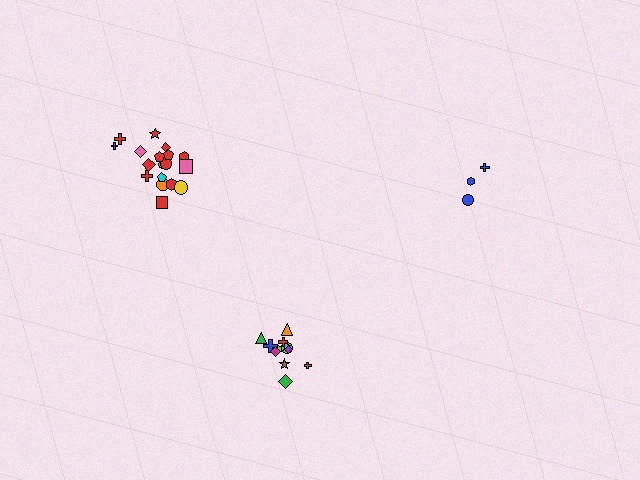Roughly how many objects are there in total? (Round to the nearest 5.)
Roughly 35 objects in total.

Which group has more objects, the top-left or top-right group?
The top-left group.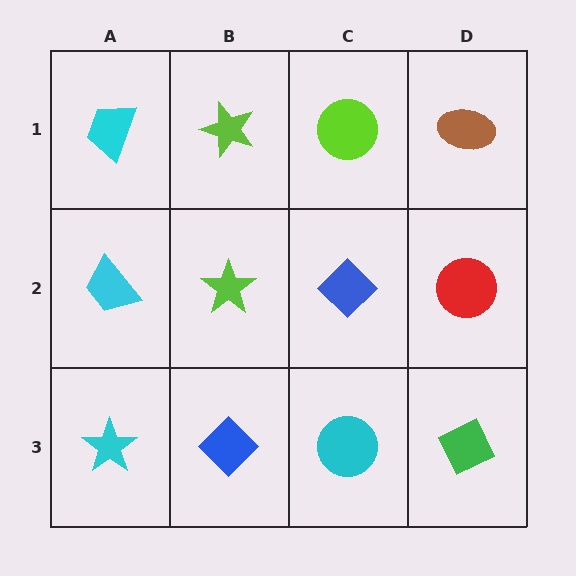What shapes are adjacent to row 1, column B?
A lime star (row 2, column B), a cyan trapezoid (row 1, column A), a lime circle (row 1, column C).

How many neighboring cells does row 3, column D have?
2.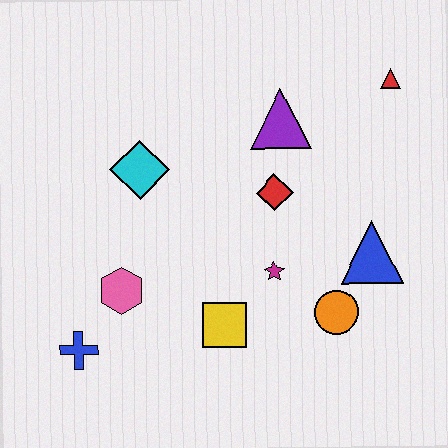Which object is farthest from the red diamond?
The blue cross is farthest from the red diamond.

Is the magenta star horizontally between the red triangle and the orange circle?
No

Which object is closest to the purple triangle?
The red diamond is closest to the purple triangle.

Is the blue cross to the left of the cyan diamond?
Yes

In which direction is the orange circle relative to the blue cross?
The orange circle is to the right of the blue cross.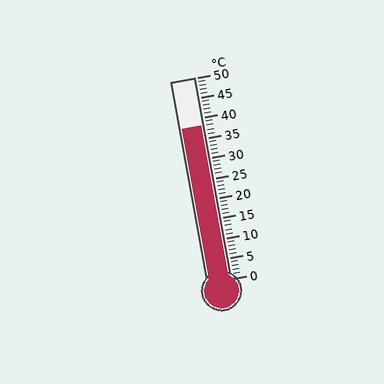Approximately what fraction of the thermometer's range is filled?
The thermometer is filled to approximately 75% of its range.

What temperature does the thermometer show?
The thermometer shows approximately 38°C.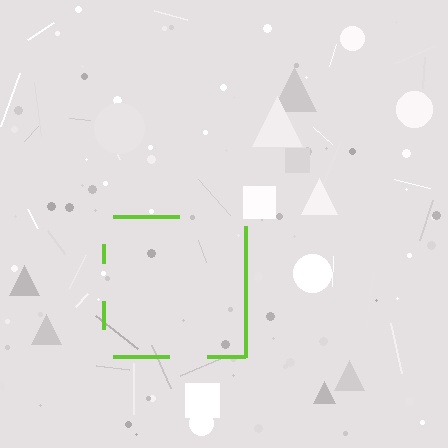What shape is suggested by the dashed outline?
The dashed outline suggests a square.